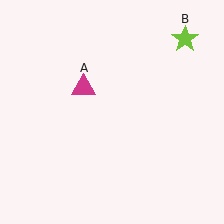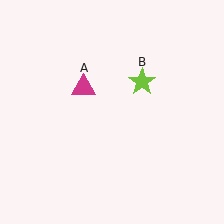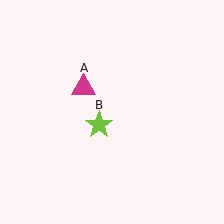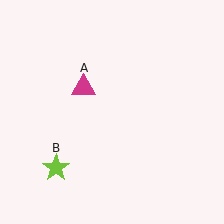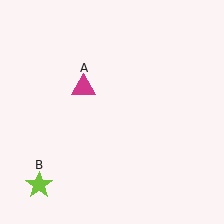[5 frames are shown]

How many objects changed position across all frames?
1 object changed position: lime star (object B).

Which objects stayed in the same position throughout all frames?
Magenta triangle (object A) remained stationary.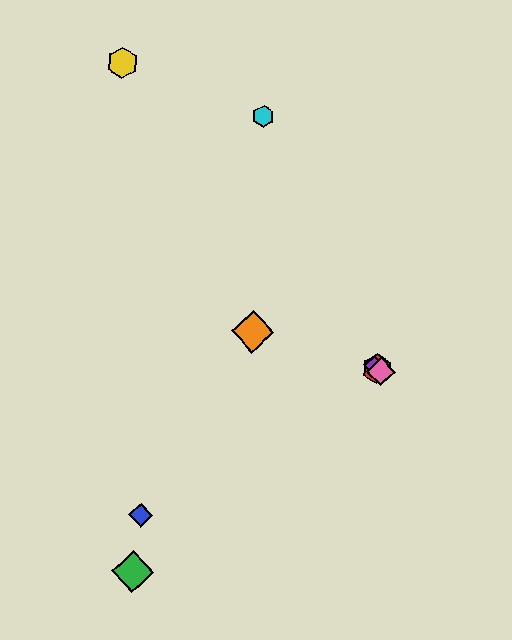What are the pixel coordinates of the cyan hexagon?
The cyan hexagon is at (263, 116).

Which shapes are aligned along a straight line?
The red hexagon, the purple diamond, the pink diamond are aligned along a straight line.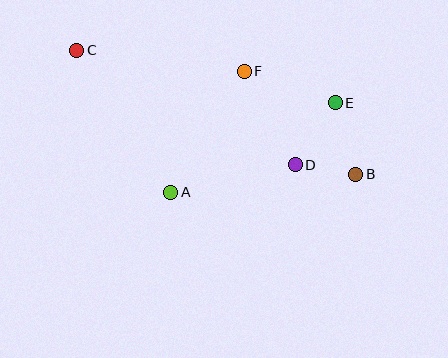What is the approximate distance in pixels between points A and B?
The distance between A and B is approximately 186 pixels.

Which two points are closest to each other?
Points B and D are closest to each other.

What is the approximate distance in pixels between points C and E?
The distance between C and E is approximately 264 pixels.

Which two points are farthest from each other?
Points B and C are farthest from each other.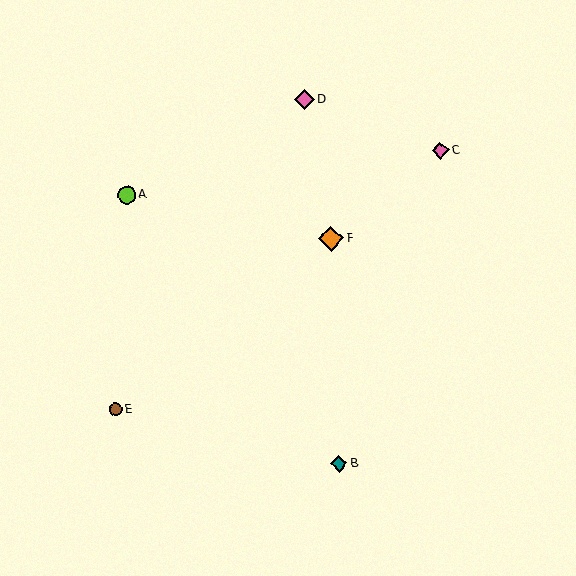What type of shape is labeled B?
Shape B is a teal diamond.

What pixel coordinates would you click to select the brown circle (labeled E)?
Click at (115, 409) to select the brown circle E.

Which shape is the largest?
The orange diamond (labeled F) is the largest.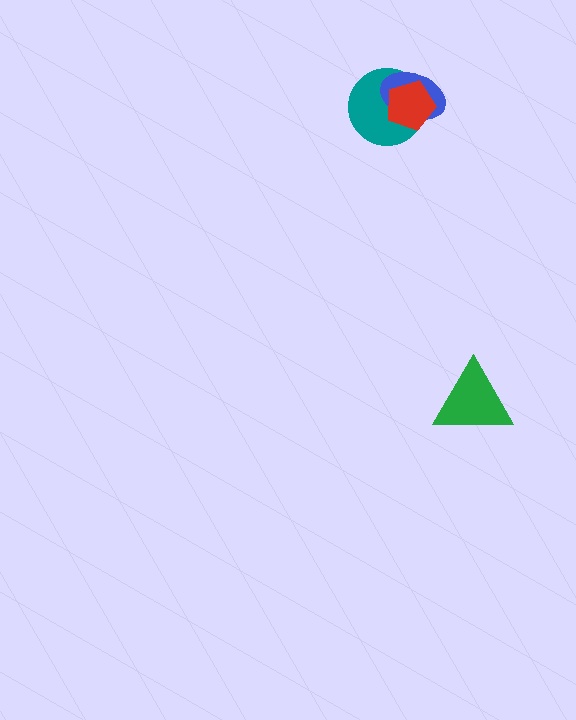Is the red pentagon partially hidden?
No, no other shape covers it.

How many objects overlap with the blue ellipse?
2 objects overlap with the blue ellipse.